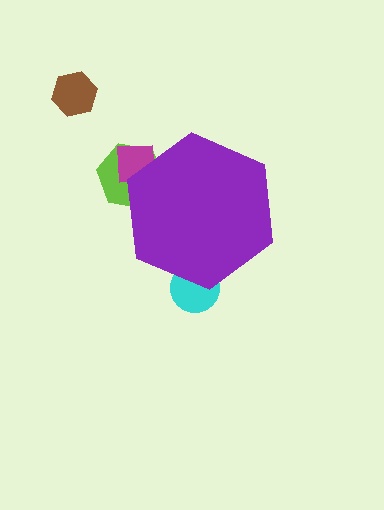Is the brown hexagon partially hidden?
No, the brown hexagon is fully visible.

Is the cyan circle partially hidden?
Yes, the cyan circle is partially hidden behind the purple hexagon.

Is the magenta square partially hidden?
Yes, the magenta square is partially hidden behind the purple hexagon.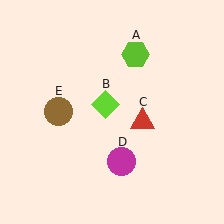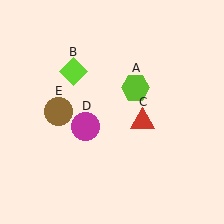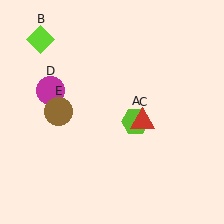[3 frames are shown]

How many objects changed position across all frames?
3 objects changed position: lime hexagon (object A), lime diamond (object B), magenta circle (object D).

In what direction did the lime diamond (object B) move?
The lime diamond (object B) moved up and to the left.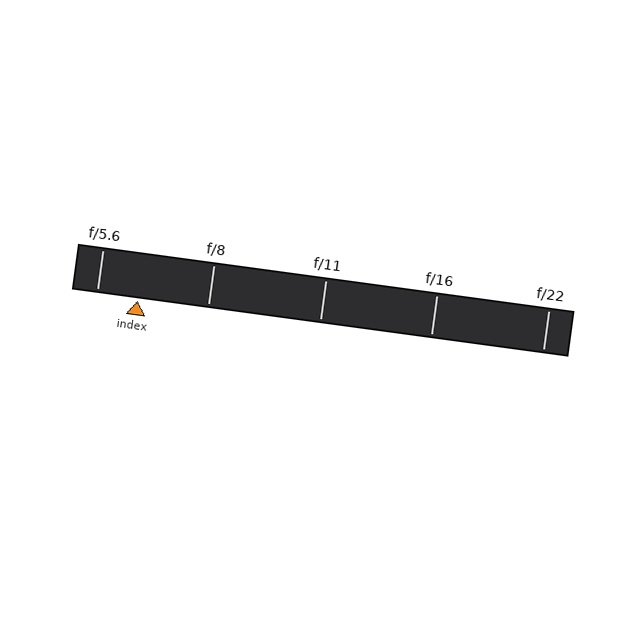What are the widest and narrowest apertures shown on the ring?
The widest aperture shown is f/5.6 and the narrowest is f/22.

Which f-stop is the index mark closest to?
The index mark is closest to f/5.6.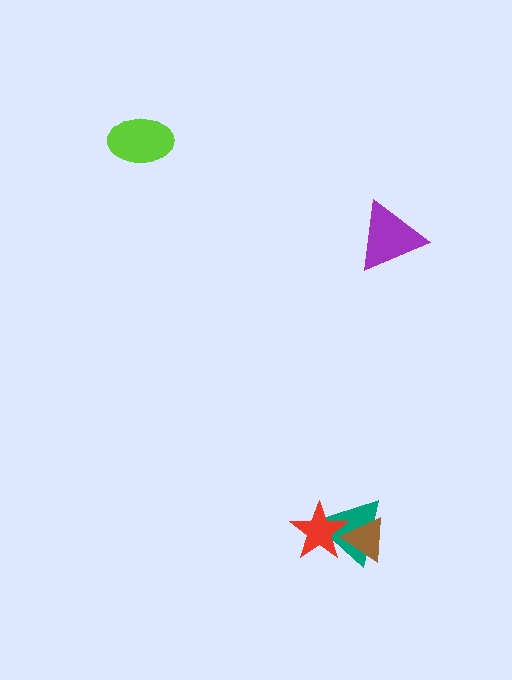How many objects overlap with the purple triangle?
0 objects overlap with the purple triangle.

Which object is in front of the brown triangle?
The red star is in front of the brown triangle.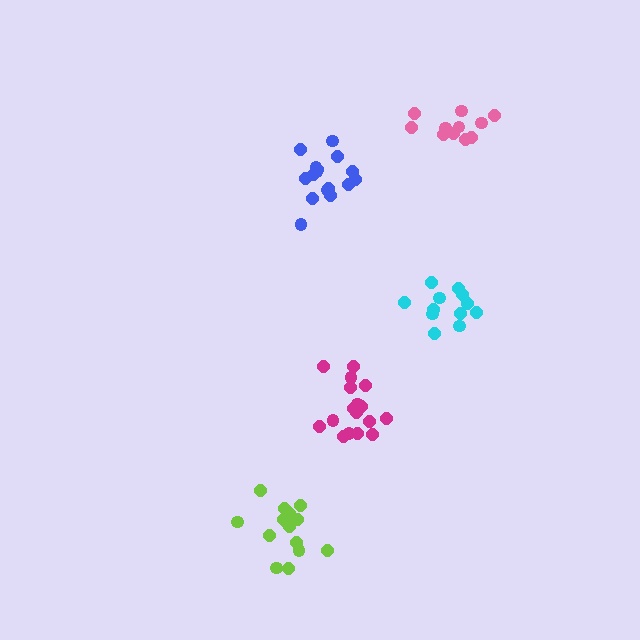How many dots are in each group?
Group 1: 15 dots, Group 2: 11 dots, Group 3: 12 dots, Group 4: 17 dots, Group 5: 16 dots (71 total).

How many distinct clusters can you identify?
There are 5 distinct clusters.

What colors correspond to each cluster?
The clusters are colored: lime, pink, cyan, magenta, blue.